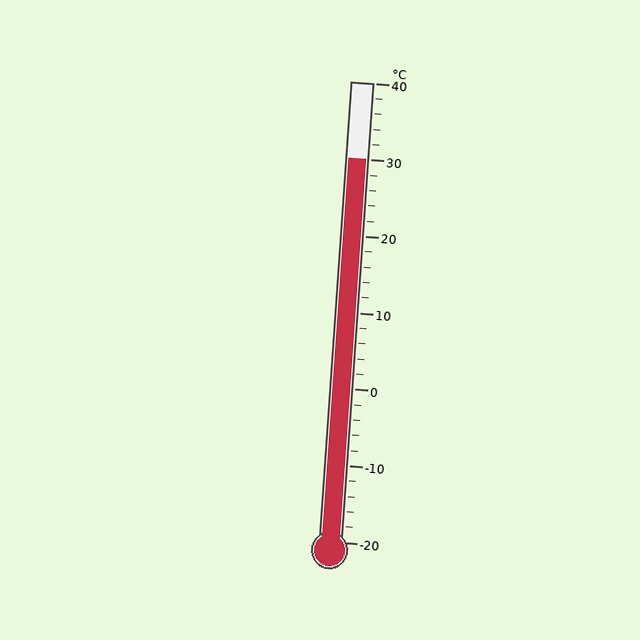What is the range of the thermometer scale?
The thermometer scale ranges from -20°C to 40°C.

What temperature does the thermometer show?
The thermometer shows approximately 30°C.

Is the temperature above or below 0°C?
The temperature is above 0°C.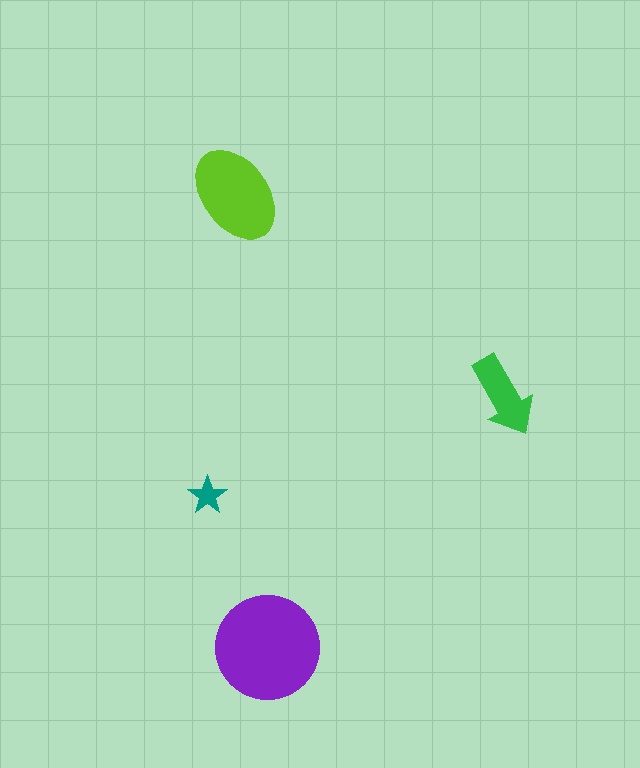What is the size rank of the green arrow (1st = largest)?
3rd.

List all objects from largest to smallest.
The purple circle, the lime ellipse, the green arrow, the teal star.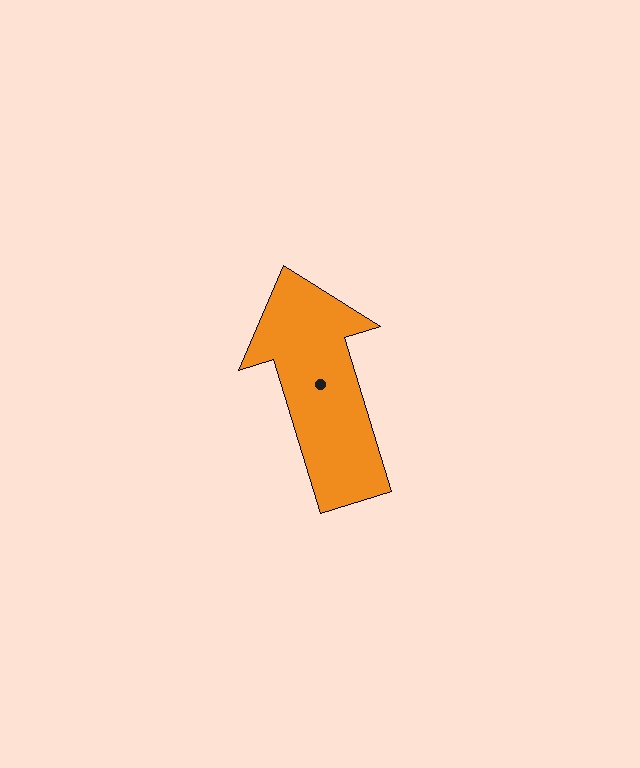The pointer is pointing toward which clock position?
Roughly 11 o'clock.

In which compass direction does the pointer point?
North.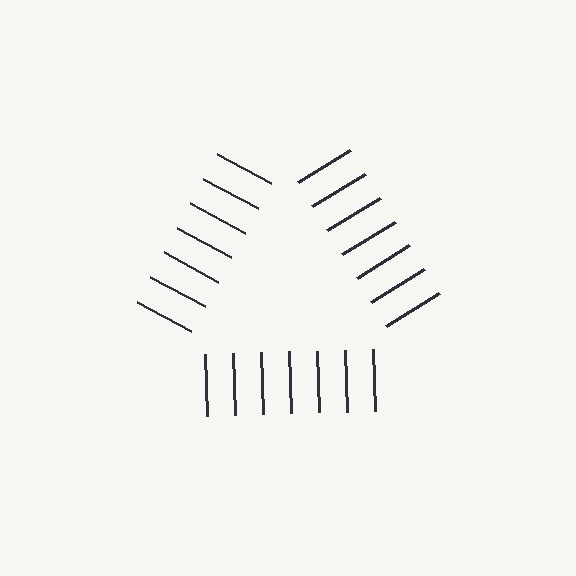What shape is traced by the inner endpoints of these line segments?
An illusory triangle — the line segments terminate on its edges but no continuous stroke is drawn.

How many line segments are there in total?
21 — 7 along each of the 3 edges.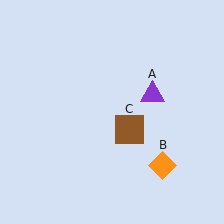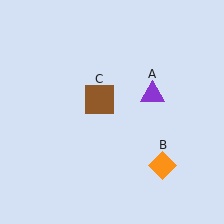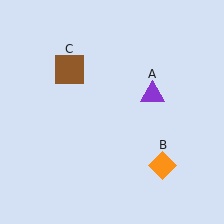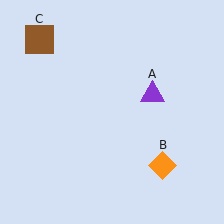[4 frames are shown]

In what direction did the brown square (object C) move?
The brown square (object C) moved up and to the left.